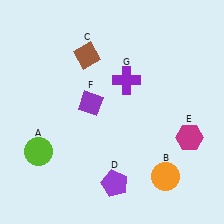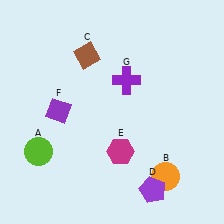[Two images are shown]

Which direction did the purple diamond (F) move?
The purple diamond (F) moved left.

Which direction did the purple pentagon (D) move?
The purple pentagon (D) moved right.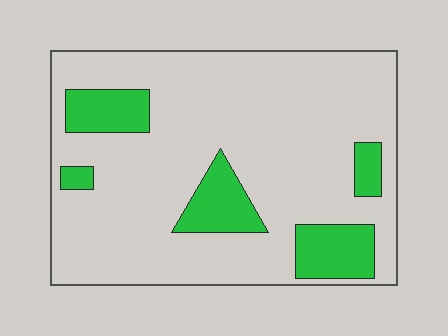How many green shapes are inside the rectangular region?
5.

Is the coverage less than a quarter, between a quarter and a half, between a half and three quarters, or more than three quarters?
Less than a quarter.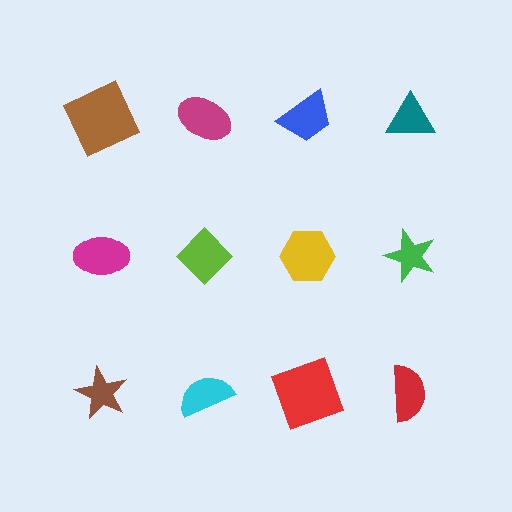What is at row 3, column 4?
A red semicircle.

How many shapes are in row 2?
4 shapes.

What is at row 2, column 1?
A magenta ellipse.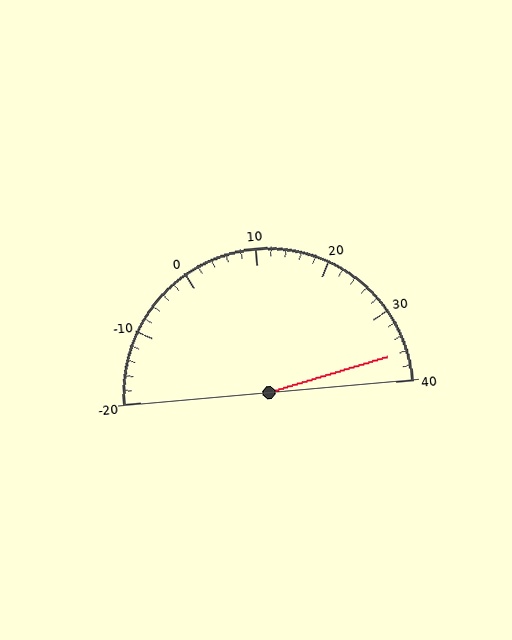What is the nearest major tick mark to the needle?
The nearest major tick mark is 40.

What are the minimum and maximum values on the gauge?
The gauge ranges from -20 to 40.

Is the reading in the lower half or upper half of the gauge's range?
The reading is in the upper half of the range (-20 to 40).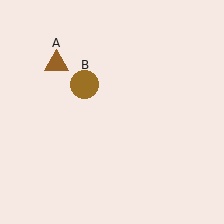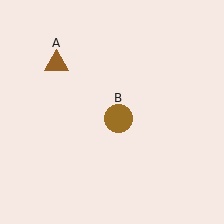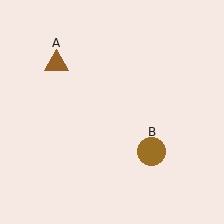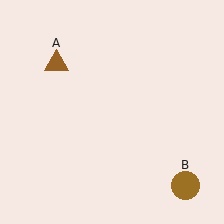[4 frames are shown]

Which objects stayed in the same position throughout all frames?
Brown triangle (object A) remained stationary.